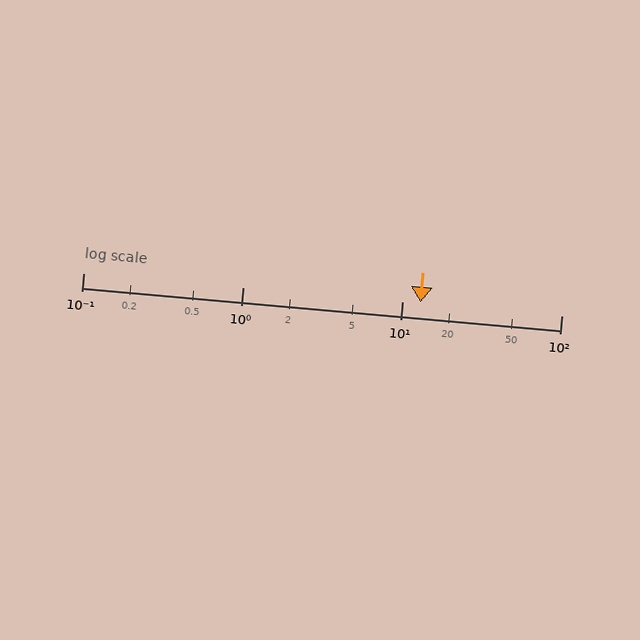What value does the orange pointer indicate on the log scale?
The pointer indicates approximately 13.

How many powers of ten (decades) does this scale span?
The scale spans 3 decades, from 0.1 to 100.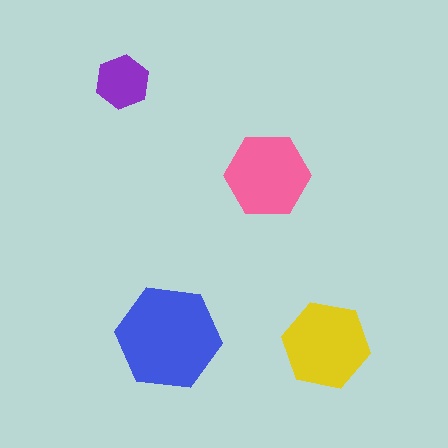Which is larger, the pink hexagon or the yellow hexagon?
The yellow one.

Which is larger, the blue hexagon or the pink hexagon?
The blue one.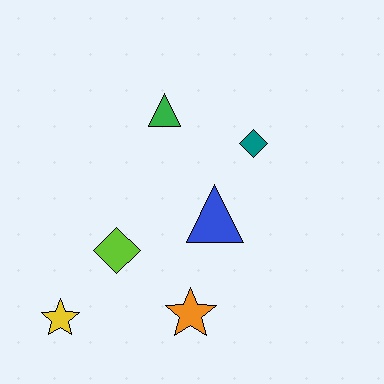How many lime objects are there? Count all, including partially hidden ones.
There is 1 lime object.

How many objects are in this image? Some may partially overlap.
There are 6 objects.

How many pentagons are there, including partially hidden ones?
There are no pentagons.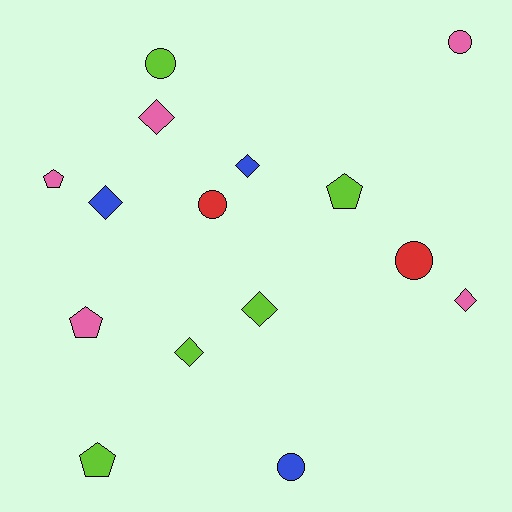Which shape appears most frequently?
Diamond, with 6 objects.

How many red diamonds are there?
There are no red diamonds.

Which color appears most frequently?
Lime, with 5 objects.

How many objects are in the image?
There are 15 objects.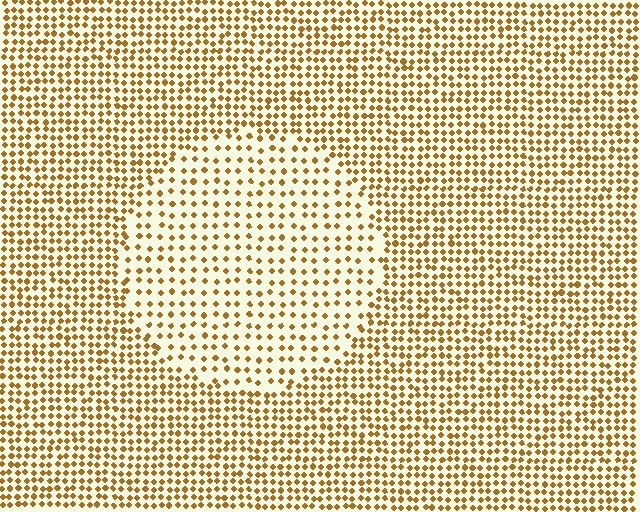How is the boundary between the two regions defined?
The boundary is defined by a change in element density (approximately 1.9x ratio). All elements are the same color, size, and shape.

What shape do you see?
I see a circle.